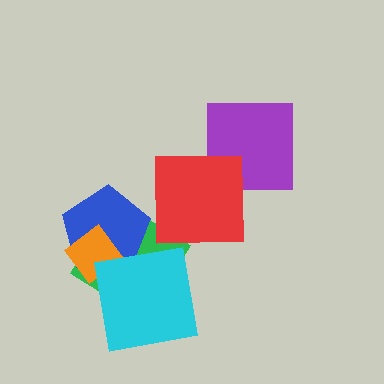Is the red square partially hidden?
No, no other shape covers it.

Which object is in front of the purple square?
The red square is in front of the purple square.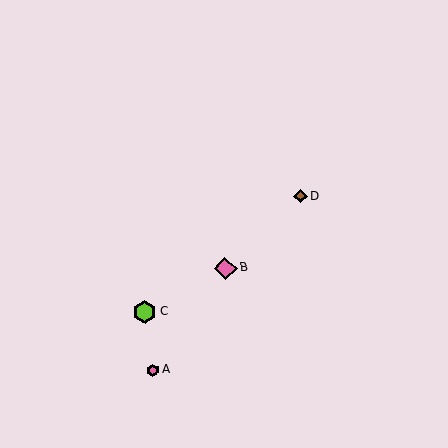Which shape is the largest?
The lime hexagon (labeled C) is the largest.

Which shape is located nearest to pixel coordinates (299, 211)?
The brown diamond (labeled D) at (301, 196) is nearest to that location.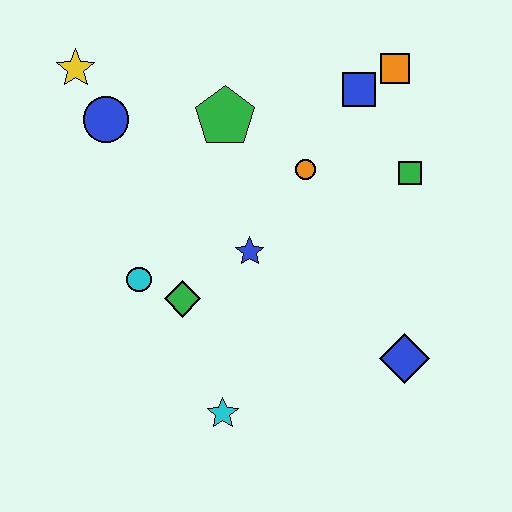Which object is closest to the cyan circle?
The green diamond is closest to the cyan circle.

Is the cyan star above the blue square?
No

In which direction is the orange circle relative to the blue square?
The orange circle is below the blue square.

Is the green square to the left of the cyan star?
No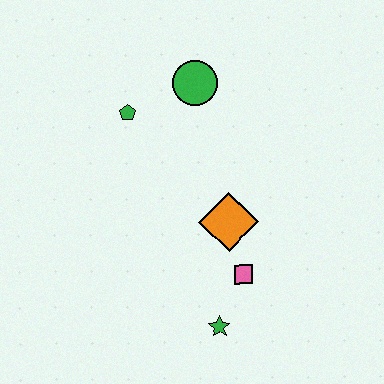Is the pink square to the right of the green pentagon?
Yes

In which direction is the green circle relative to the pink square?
The green circle is above the pink square.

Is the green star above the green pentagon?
No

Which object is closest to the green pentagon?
The green circle is closest to the green pentagon.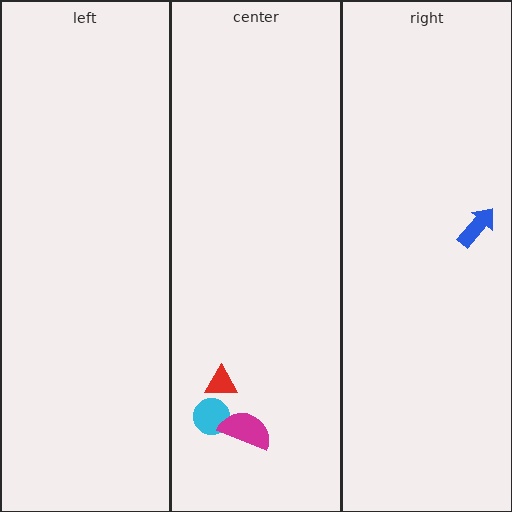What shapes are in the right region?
The blue arrow.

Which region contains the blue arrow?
The right region.